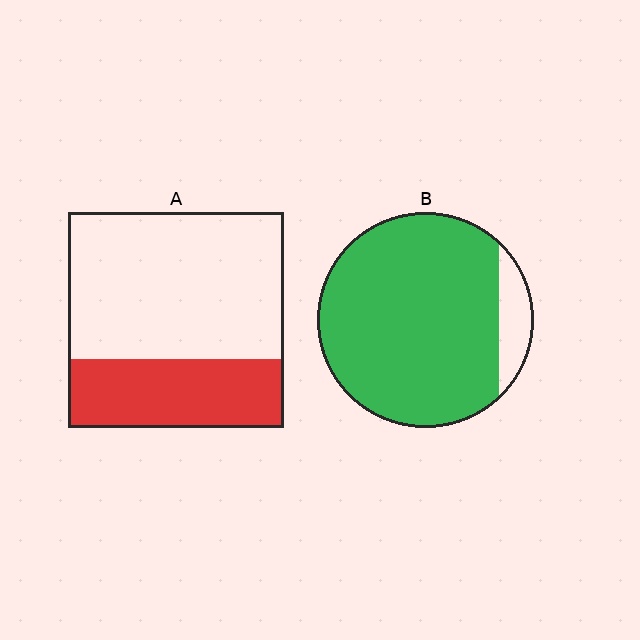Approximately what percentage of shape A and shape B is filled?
A is approximately 30% and B is approximately 90%.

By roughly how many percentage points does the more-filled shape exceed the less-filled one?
By roughly 60 percentage points (B over A).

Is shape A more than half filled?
No.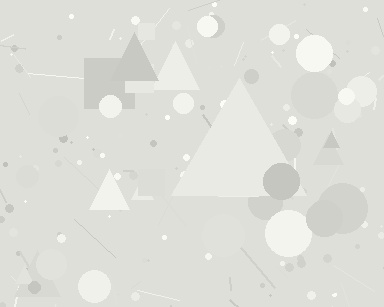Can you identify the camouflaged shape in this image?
The camouflaged shape is a triangle.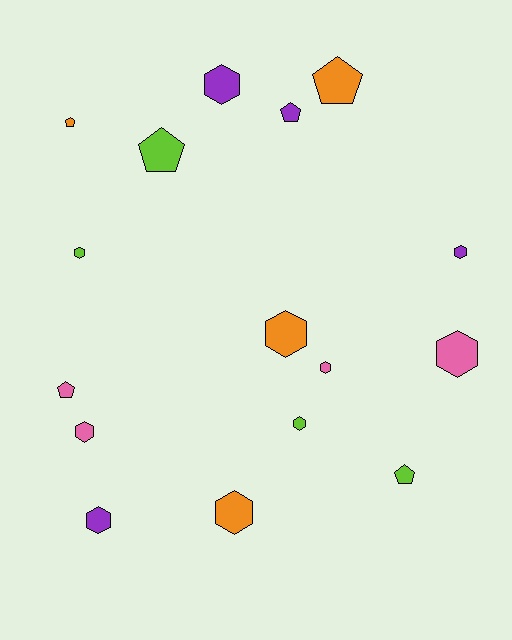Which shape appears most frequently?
Hexagon, with 10 objects.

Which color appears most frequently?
Purple, with 4 objects.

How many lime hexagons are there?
There are 2 lime hexagons.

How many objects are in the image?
There are 16 objects.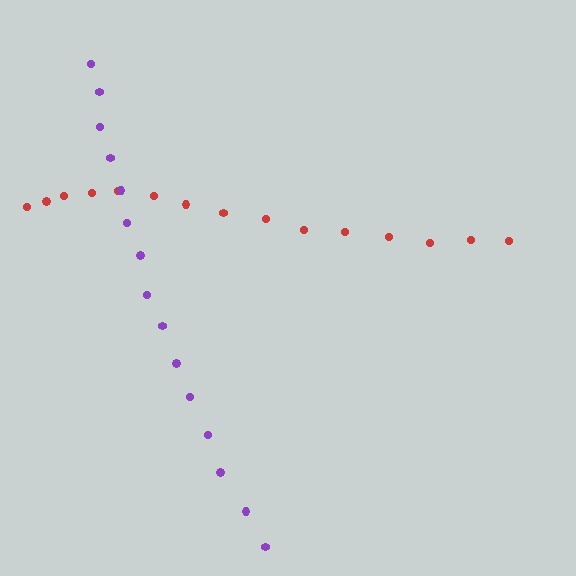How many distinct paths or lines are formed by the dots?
There are 2 distinct paths.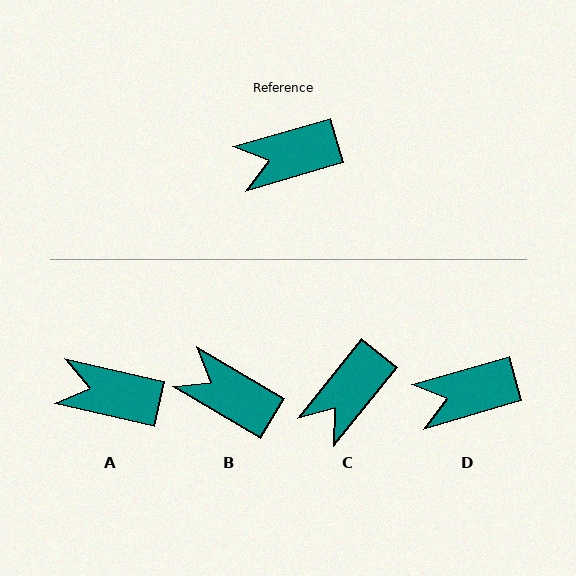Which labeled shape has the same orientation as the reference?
D.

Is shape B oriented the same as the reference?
No, it is off by about 47 degrees.